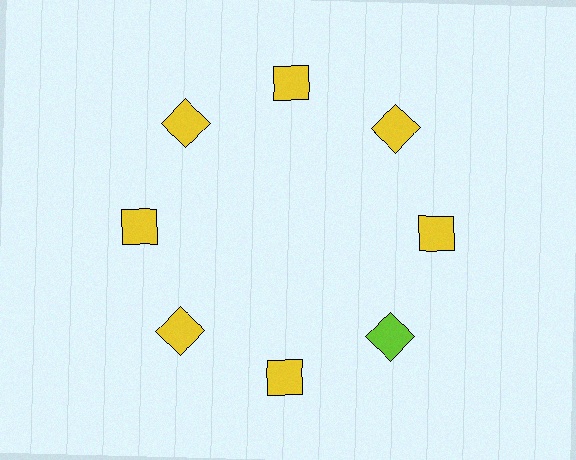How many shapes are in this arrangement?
There are 8 shapes arranged in a ring pattern.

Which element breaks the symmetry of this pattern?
The lime square at roughly the 4 o'clock position breaks the symmetry. All other shapes are yellow squares.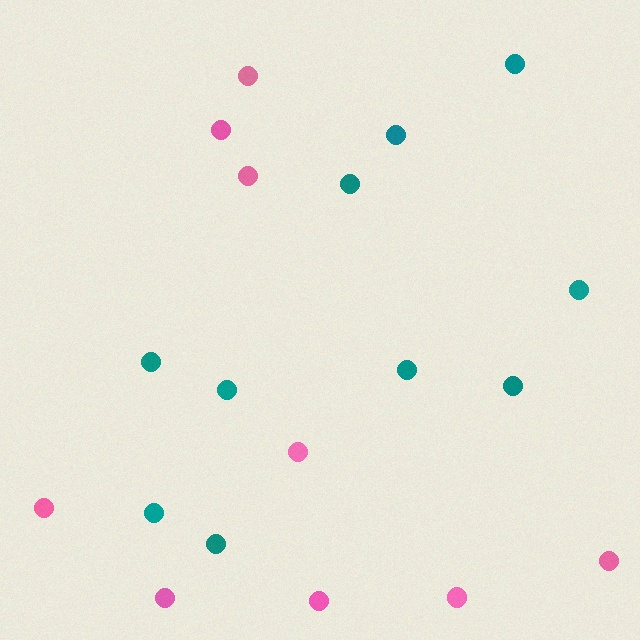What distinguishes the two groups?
There are 2 groups: one group of pink circles (9) and one group of teal circles (10).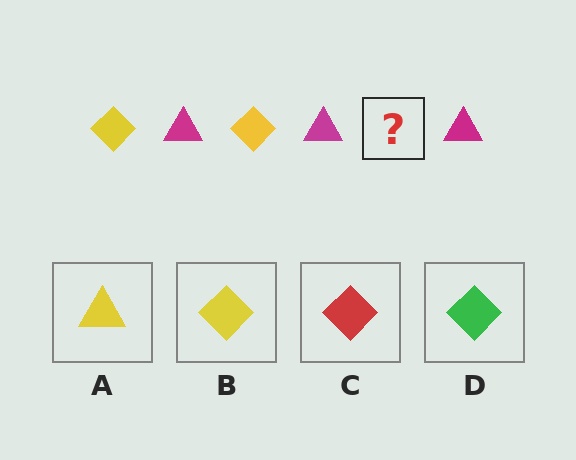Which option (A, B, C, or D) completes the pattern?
B.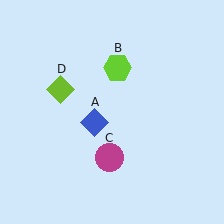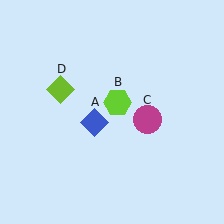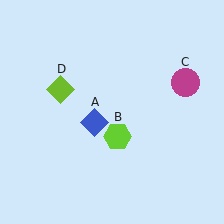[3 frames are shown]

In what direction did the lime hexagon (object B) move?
The lime hexagon (object B) moved down.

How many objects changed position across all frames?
2 objects changed position: lime hexagon (object B), magenta circle (object C).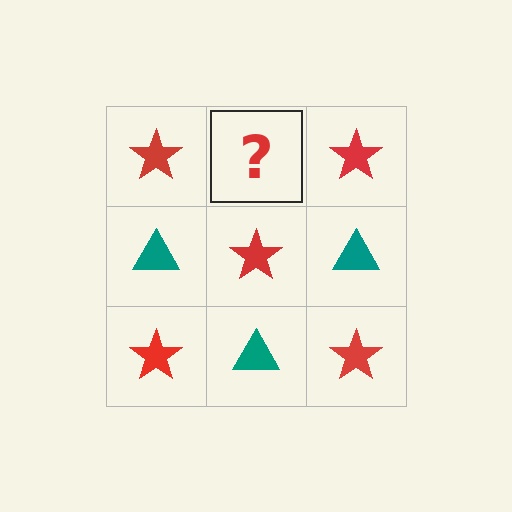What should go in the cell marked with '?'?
The missing cell should contain a teal triangle.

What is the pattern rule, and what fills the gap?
The rule is that it alternates red star and teal triangle in a checkerboard pattern. The gap should be filled with a teal triangle.